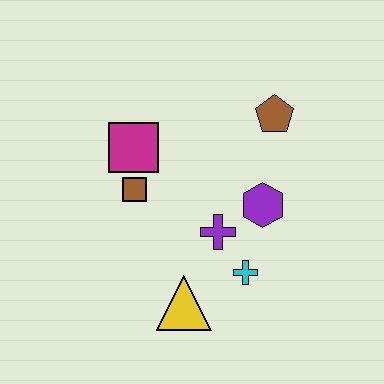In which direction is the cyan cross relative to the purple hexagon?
The cyan cross is below the purple hexagon.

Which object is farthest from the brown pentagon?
The yellow triangle is farthest from the brown pentagon.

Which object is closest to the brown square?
The magenta square is closest to the brown square.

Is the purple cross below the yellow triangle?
No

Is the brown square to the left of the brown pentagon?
Yes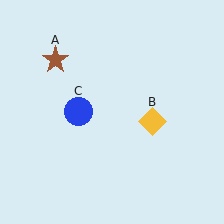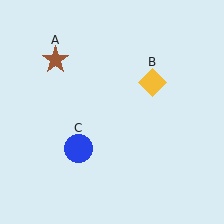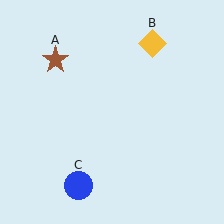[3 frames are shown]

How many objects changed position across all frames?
2 objects changed position: yellow diamond (object B), blue circle (object C).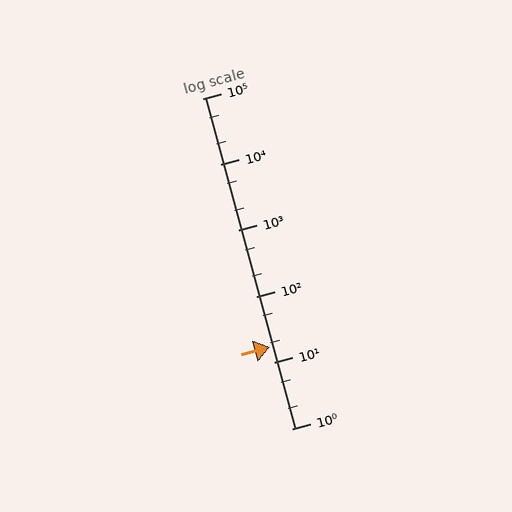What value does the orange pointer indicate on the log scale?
The pointer indicates approximately 17.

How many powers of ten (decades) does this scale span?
The scale spans 5 decades, from 1 to 100000.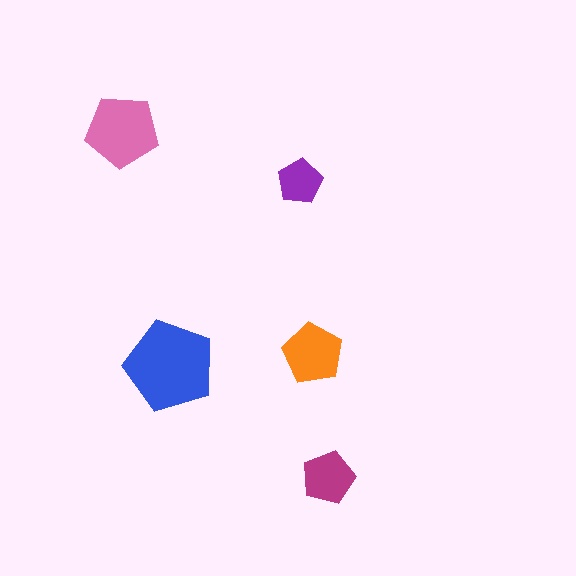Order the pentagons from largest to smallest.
the blue one, the pink one, the orange one, the magenta one, the purple one.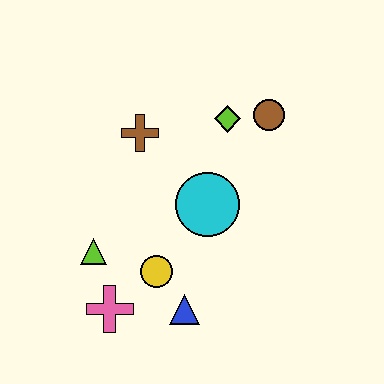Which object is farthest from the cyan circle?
The pink cross is farthest from the cyan circle.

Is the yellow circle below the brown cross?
Yes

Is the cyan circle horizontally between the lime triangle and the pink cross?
No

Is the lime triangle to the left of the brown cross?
Yes